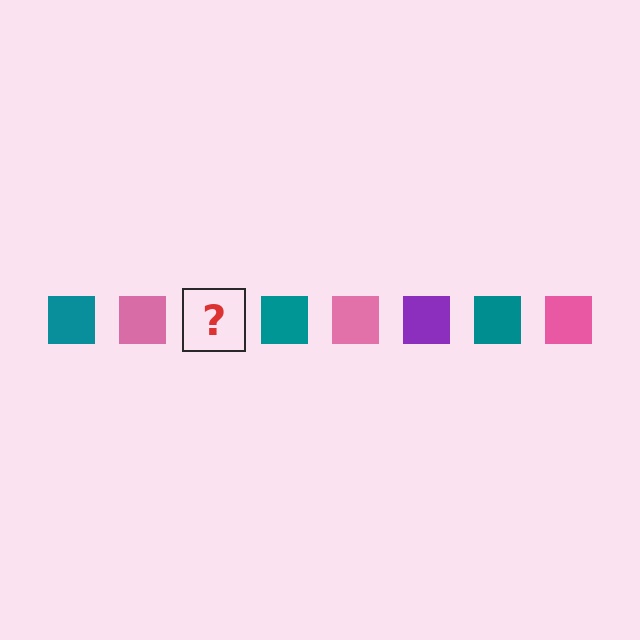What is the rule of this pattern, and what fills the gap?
The rule is that the pattern cycles through teal, pink, purple squares. The gap should be filled with a purple square.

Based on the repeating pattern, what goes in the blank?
The blank should be a purple square.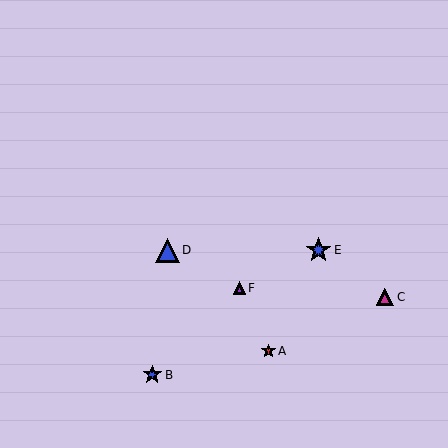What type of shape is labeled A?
Shape A is a red star.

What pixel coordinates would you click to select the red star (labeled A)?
Click at (268, 351) to select the red star A.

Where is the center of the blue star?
The center of the blue star is at (318, 250).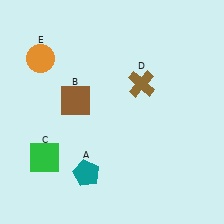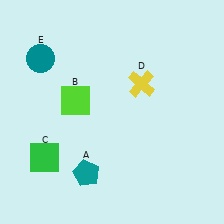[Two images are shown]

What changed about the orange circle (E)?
In Image 1, E is orange. In Image 2, it changed to teal.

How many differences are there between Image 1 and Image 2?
There are 3 differences between the two images.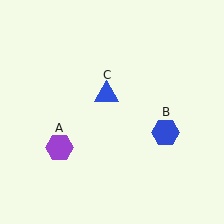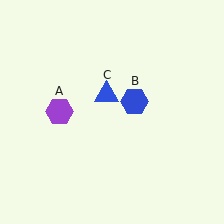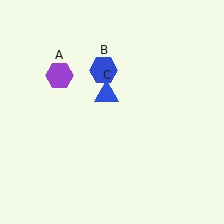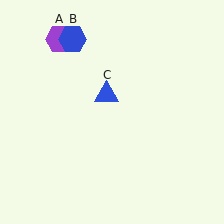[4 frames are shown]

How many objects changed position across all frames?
2 objects changed position: purple hexagon (object A), blue hexagon (object B).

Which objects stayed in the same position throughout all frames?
Blue triangle (object C) remained stationary.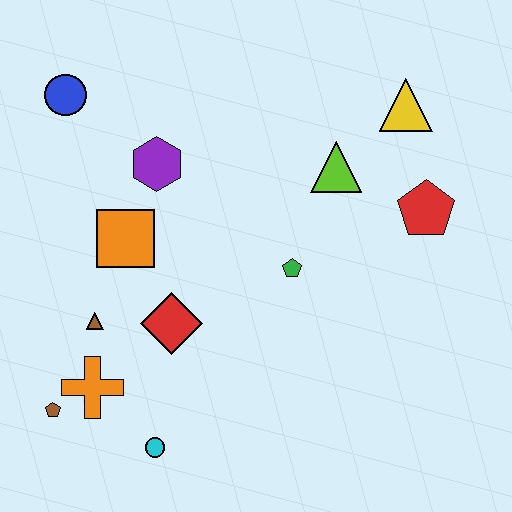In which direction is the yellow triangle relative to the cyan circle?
The yellow triangle is above the cyan circle.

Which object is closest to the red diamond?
The brown triangle is closest to the red diamond.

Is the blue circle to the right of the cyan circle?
No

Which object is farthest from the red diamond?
The yellow triangle is farthest from the red diamond.